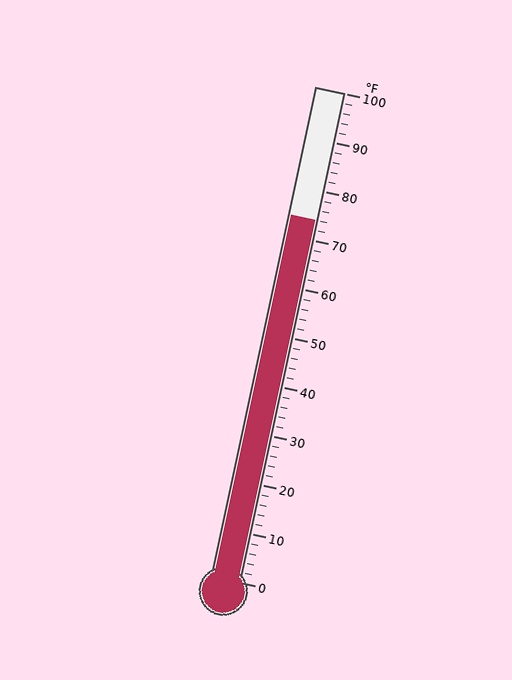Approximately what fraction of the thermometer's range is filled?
The thermometer is filled to approximately 75% of its range.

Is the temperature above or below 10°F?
The temperature is above 10°F.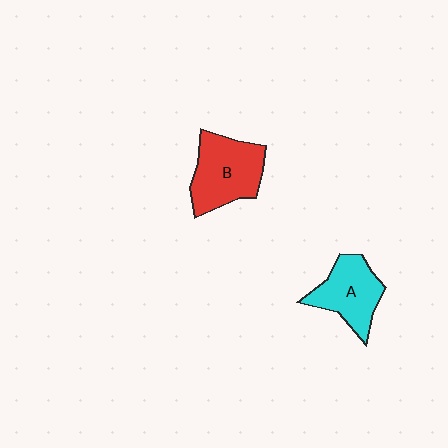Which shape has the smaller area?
Shape A (cyan).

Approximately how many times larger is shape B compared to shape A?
Approximately 1.2 times.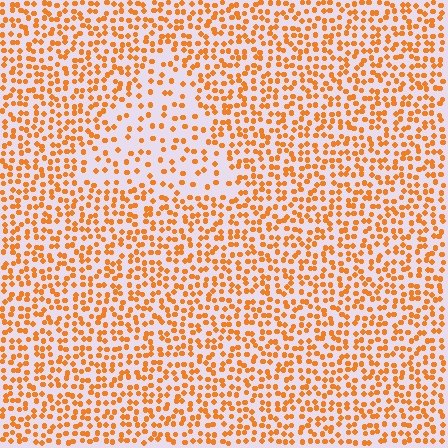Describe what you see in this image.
The image contains small orange elements arranged at two different densities. A triangle-shaped region is visible where the elements are less densely packed than the surrounding area.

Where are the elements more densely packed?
The elements are more densely packed outside the triangle boundary.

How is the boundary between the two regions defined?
The boundary is defined by a change in element density (approximately 2.0x ratio). All elements are the same color, size, and shape.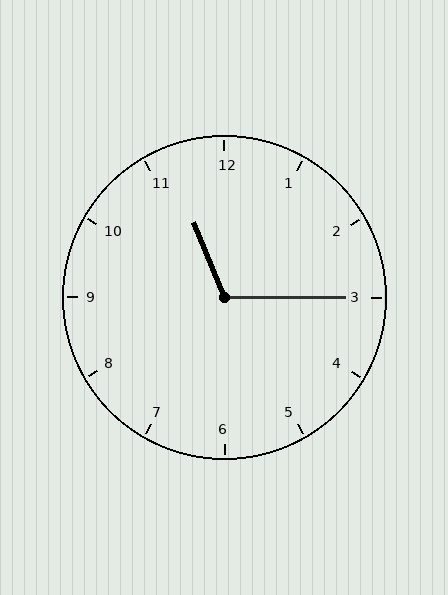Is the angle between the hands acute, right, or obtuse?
It is obtuse.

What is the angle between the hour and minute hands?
Approximately 112 degrees.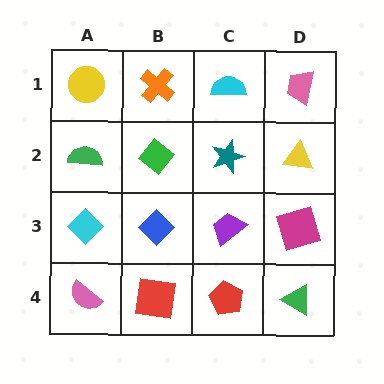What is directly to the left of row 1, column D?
A cyan semicircle.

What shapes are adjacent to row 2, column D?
A pink trapezoid (row 1, column D), a magenta square (row 3, column D), a teal star (row 2, column C).